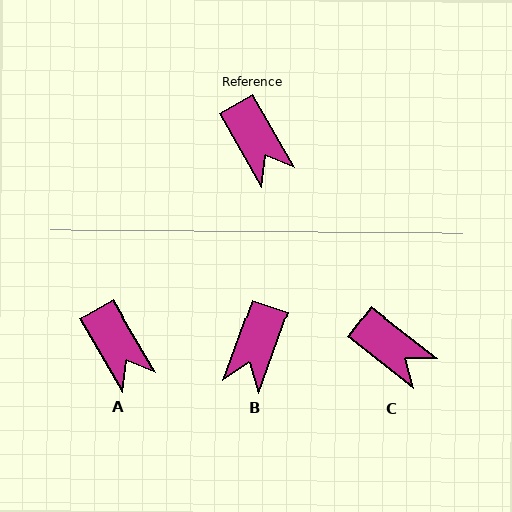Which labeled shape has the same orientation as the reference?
A.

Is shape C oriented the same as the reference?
No, it is off by about 22 degrees.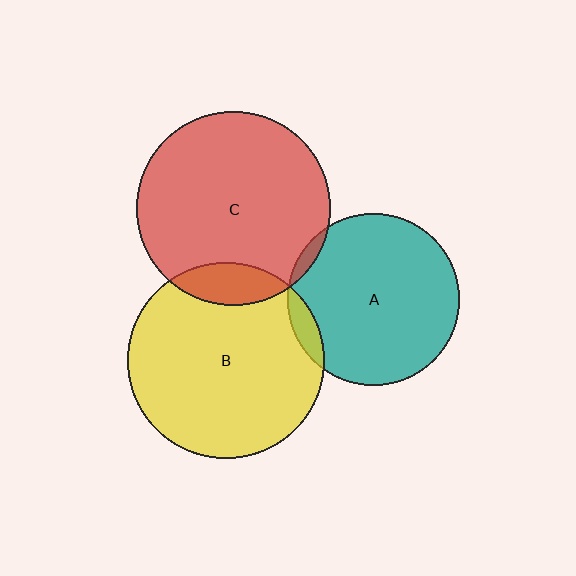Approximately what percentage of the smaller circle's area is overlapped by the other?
Approximately 10%.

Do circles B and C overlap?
Yes.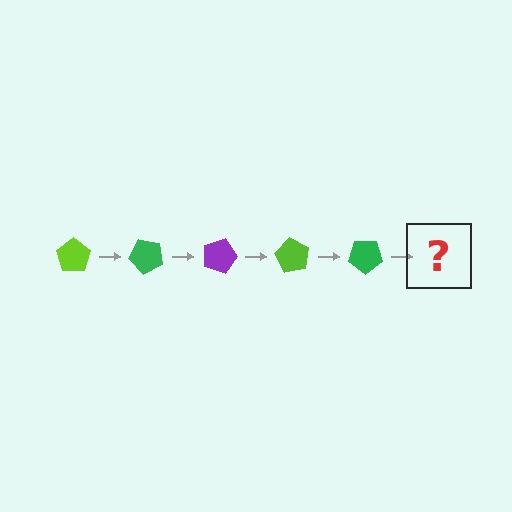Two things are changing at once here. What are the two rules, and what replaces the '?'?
The two rules are that it rotates 45 degrees each step and the color cycles through lime, green, and purple. The '?' should be a purple pentagon, rotated 225 degrees from the start.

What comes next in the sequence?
The next element should be a purple pentagon, rotated 225 degrees from the start.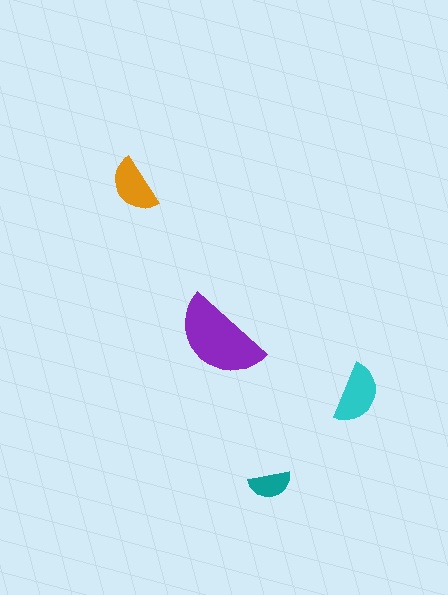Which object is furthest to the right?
The cyan semicircle is rightmost.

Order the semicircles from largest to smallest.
the purple one, the cyan one, the orange one, the teal one.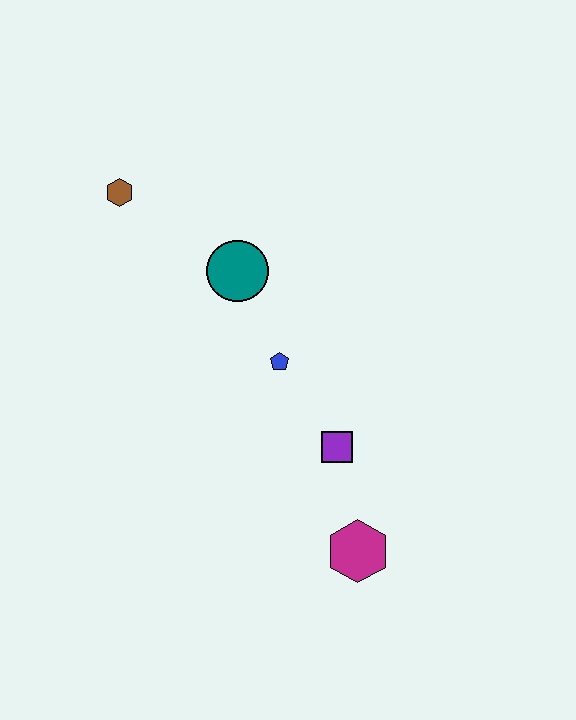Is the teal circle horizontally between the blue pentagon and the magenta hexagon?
No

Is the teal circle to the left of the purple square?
Yes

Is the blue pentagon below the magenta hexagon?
No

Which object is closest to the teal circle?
The blue pentagon is closest to the teal circle.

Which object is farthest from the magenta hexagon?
The brown hexagon is farthest from the magenta hexagon.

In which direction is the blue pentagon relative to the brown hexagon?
The blue pentagon is below the brown hexagon.